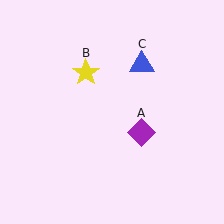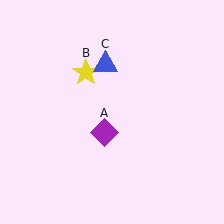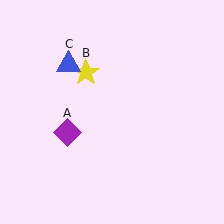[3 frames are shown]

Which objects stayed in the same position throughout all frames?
Yellow star (object B) remained stationary.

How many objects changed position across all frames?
2 objects changed position: purple diamond (object A), blue triangle (object C).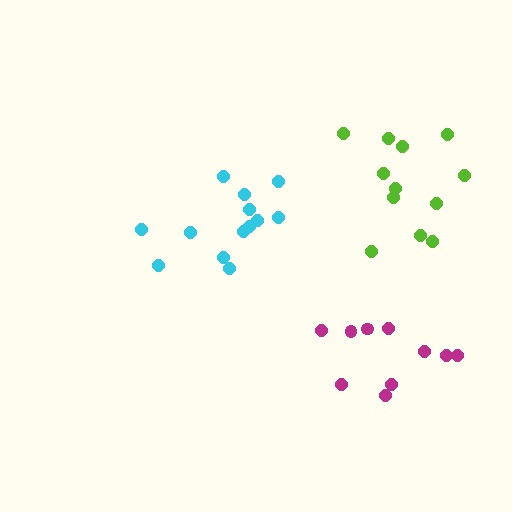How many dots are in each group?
Group 1: 13 dots, Group 2: 10 dots, Group 3: 12 dots (35 total).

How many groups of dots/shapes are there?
There are 3 groups.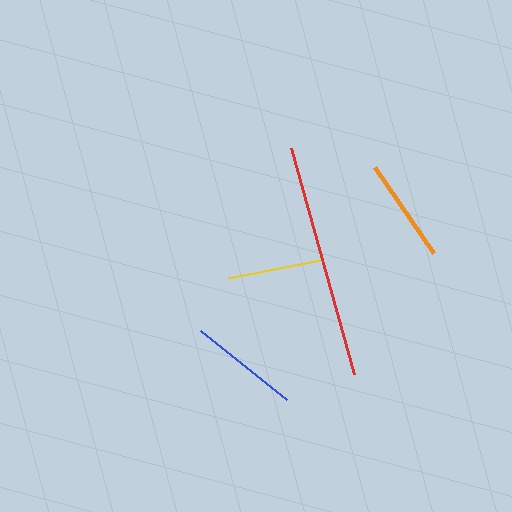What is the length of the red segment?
The red segment is approximately 234 pixels long.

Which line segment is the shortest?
The yellow line is the shortest at approximately 93 pixels.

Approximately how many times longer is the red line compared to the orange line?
The red line is approximately 2.2 times the length of the orange line.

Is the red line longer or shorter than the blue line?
The red line is longer than the blue line.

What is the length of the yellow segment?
The yellow segment is approximately 93 pixels long.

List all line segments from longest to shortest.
From longest to shortest: red, blue, orange, yellow.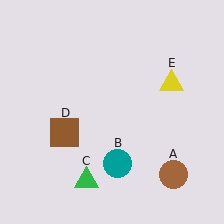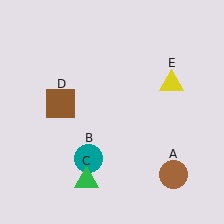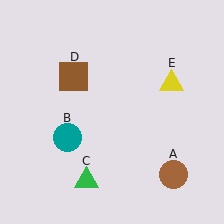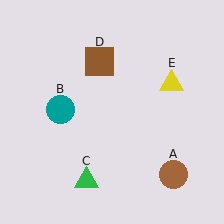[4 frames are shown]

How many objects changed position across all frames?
2 objects changed position: teal circle (object B), brown square (object D).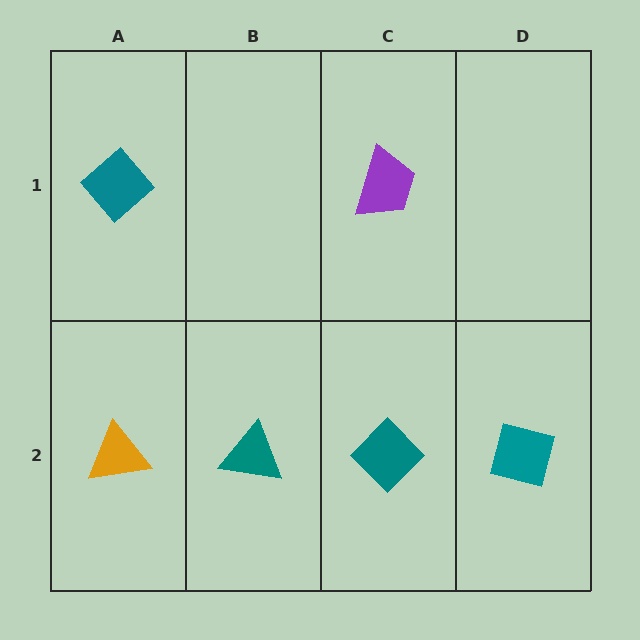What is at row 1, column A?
A teal diamond.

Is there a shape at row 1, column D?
No, that cell is empty.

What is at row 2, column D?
A teal square.